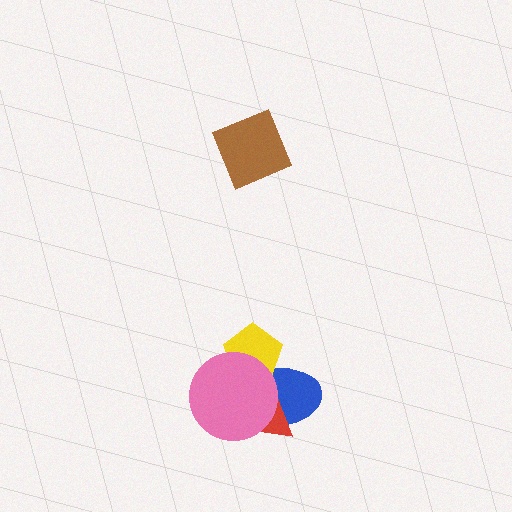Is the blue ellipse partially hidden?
Yes, it is partially covered by another shape.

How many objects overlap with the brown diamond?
0 objects overlap with the brown diamond.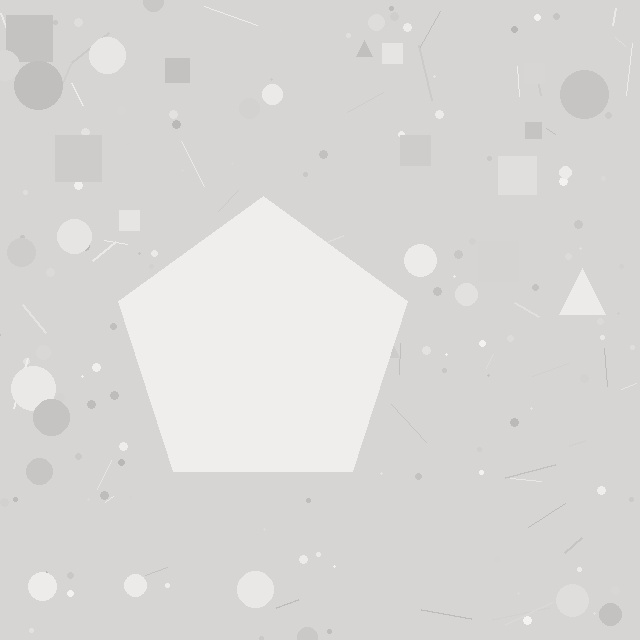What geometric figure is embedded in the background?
A pentagon is embedded in the background.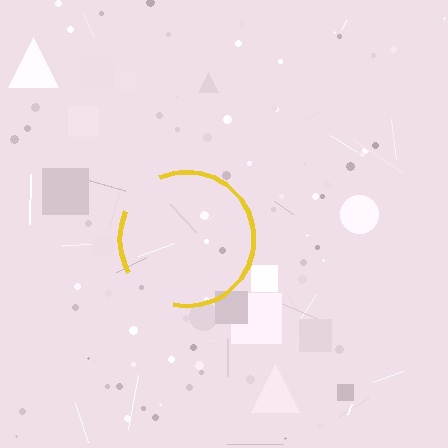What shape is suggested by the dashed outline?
The dashed outline suggests a circle.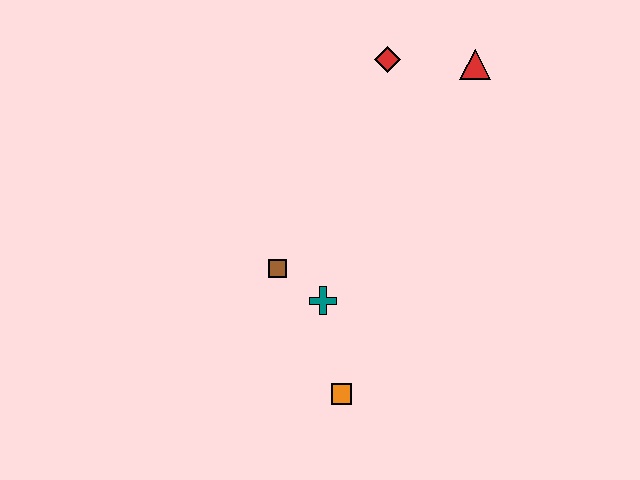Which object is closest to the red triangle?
The red diamond is closest to the red triangle.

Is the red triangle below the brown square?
No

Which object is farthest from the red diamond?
The orange square is farthest from the red diamond.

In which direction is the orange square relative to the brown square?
The orange square is below the brown square.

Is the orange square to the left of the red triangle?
Yes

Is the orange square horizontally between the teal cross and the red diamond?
Yes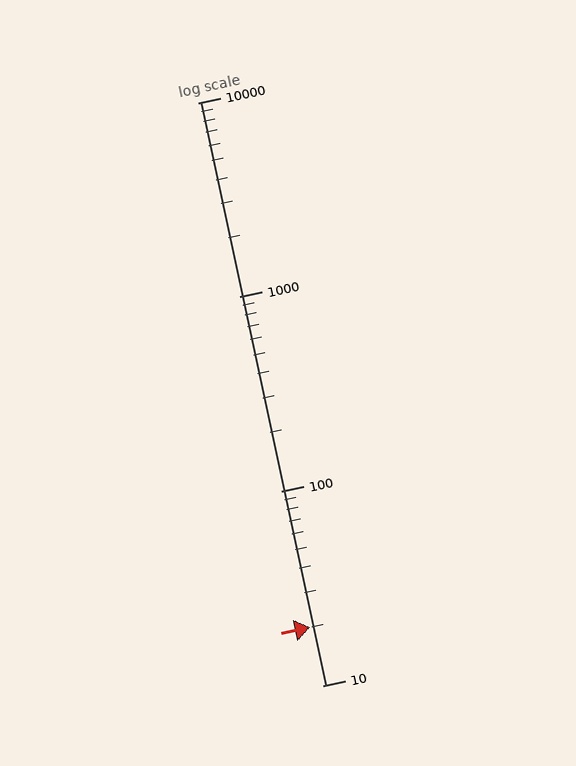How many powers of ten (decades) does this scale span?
The scale spans 3 decades, from 10 to 10000.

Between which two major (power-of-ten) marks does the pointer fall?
The pointer is between 10 and 100.